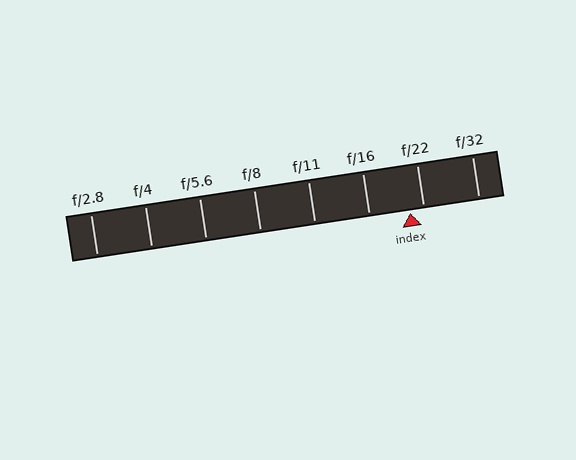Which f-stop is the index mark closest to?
The index mark is closest to f/22.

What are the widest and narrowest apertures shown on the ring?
The widest aperture shown is f/2.8 and the narrowest is f/32.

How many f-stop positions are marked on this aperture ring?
There are 8 f-stop positions marked.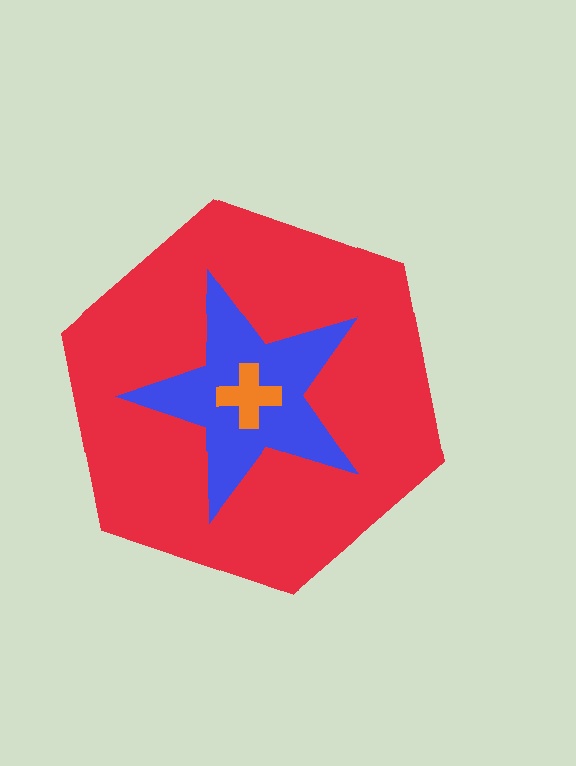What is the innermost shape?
The orange cross.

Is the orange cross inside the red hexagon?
Yes.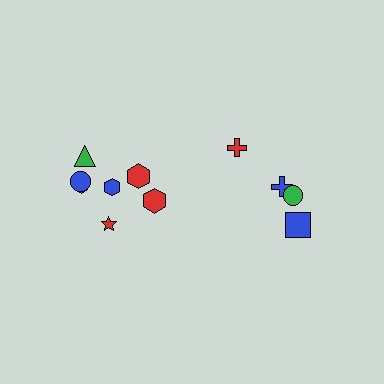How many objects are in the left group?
There are 7 objects.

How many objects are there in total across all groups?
There are 11 objects.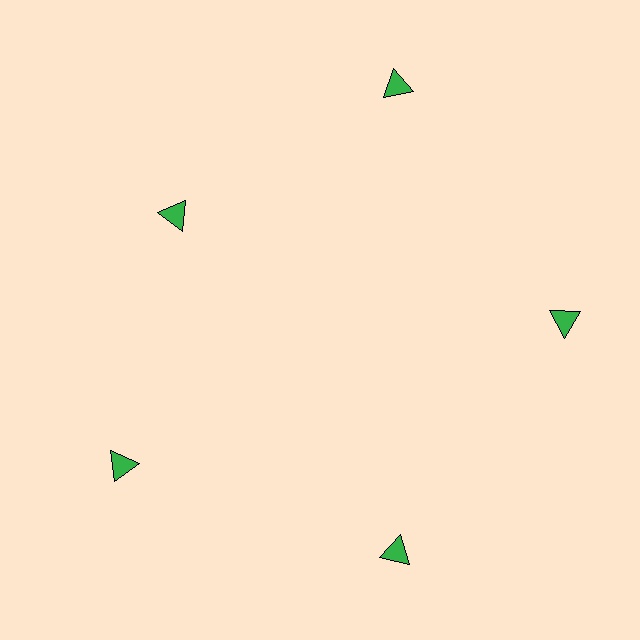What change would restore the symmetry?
The symmetry would be restored by moving it outward, back onto the ring so that all 5 triangles sit at equal angles and equal distance from the center.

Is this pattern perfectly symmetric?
No. The 5 green triangles are arranged in a ring, but one element near the 10 o'clock position is pulled inward toward the center, breaking the 5-fold rotational symmetry.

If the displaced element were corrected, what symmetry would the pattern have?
It would have 5-fold rotational symmetry — the pattern would map onto itself every 72 degrees.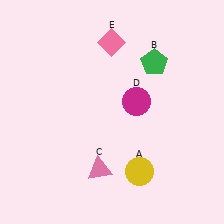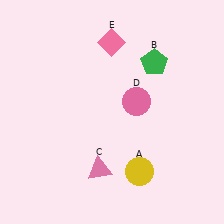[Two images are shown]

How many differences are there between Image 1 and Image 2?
There is 1 difference between the two images.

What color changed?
The circle (D) changed from magenta in Image 1 to pink in Image 2.